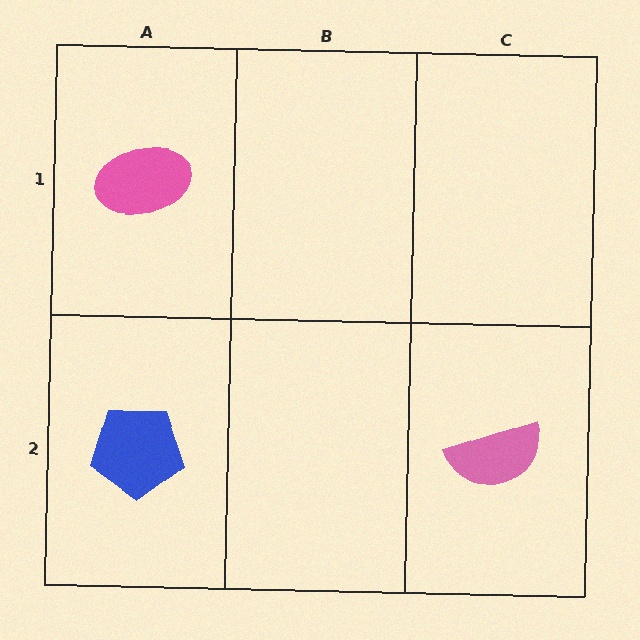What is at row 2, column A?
A blue pentagon.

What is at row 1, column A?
A pink ellipse.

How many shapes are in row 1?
1 shape.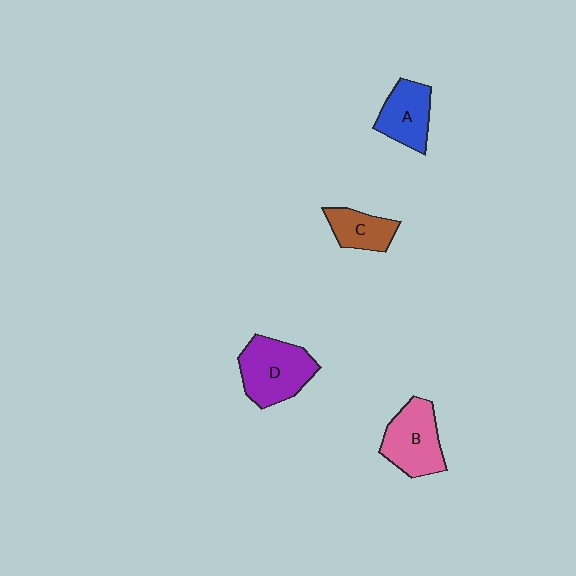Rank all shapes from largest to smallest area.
From largest to smallest: D (purple), B (pink), A (blue), C (brown).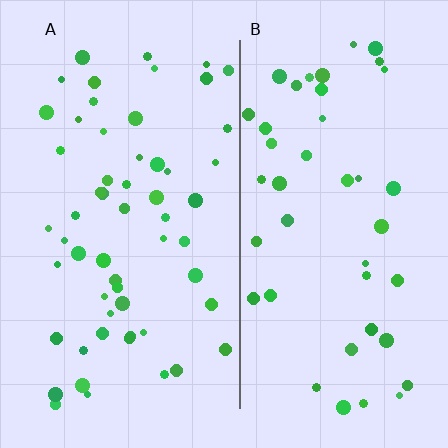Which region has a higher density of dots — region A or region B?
A (the left).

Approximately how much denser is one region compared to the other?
Approximately 1.3× — region A over region B.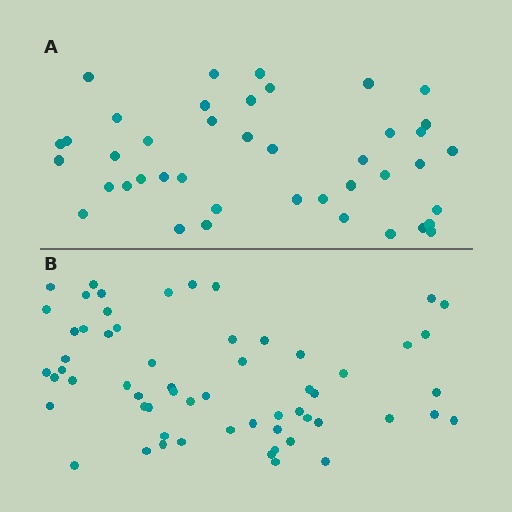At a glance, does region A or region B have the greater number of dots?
Region B (the bottom region) has more dots.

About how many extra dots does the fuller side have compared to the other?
Region B has approximately 20 more dots than region A.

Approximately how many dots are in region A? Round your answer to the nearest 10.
About 40 dots. (The exact count is 42, which rounds to 40.)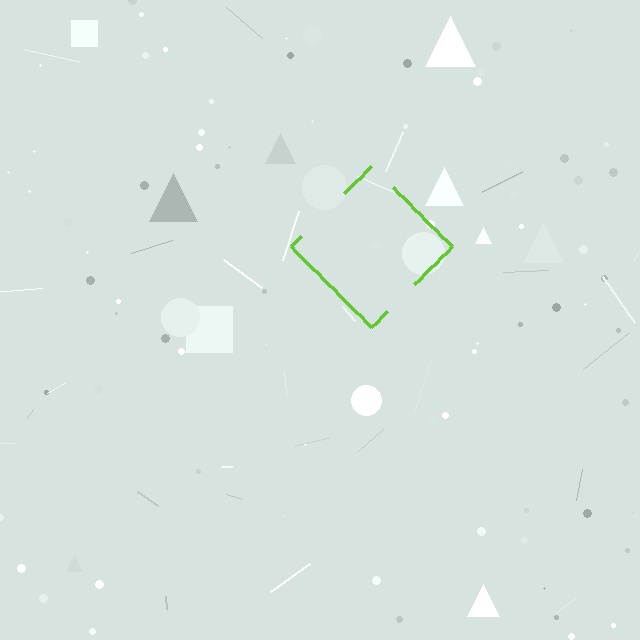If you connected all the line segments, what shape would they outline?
They would outline a diamond.